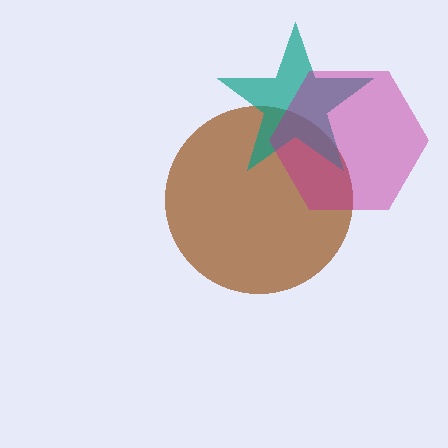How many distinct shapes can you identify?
There are 3 distinct shapes: a brown circle, a teal star, a magenta hexagon.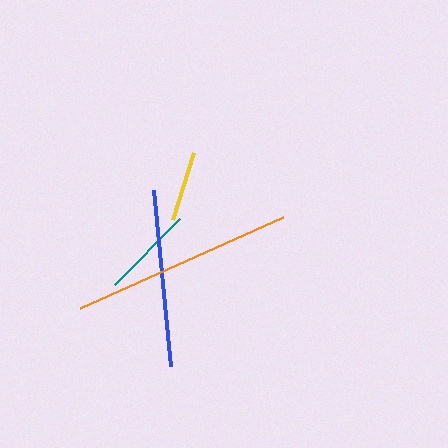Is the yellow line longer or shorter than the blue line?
The blue line is longer than the yellow line.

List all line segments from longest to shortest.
From longest to shortest: orange, blue, teal, yellow.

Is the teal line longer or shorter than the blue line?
The blue line is longer than the teal line.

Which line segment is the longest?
The orange line is the longest at approximately 222 pixels.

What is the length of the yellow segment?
The yellow segment is approximately 70 pixels long.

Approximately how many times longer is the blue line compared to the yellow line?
The blue line is approximately 2.5 times the length of the yellow line.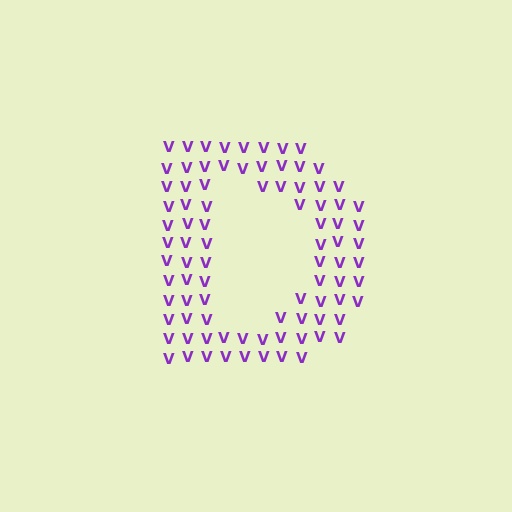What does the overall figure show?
The overall figure shows the letter D.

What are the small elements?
The small elements are letter V's.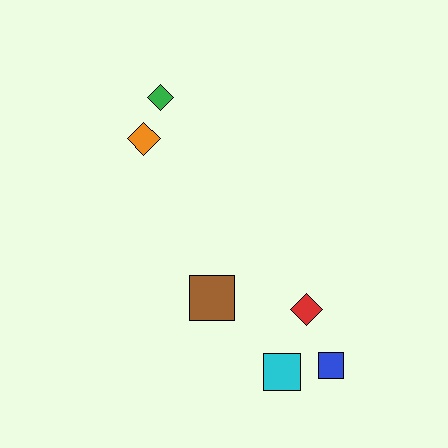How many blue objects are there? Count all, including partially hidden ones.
There is 1 blue object.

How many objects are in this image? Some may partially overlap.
There are 6 objects.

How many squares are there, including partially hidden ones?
There are 3 squares.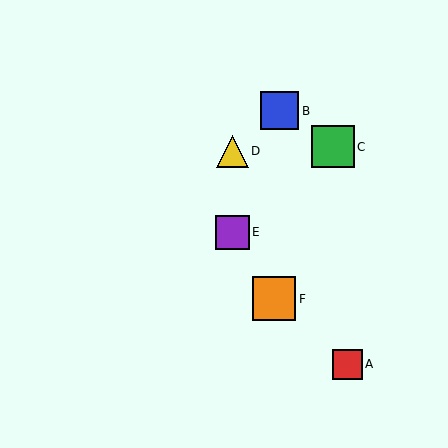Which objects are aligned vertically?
Objects D, E are aligned vertically.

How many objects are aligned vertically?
2 objects (D, E) are aligned vertically.